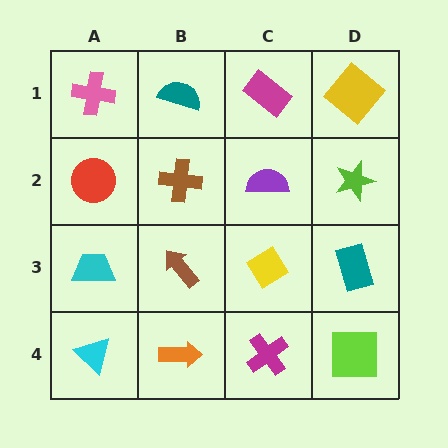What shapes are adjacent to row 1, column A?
A red circle (row 2, column A), a teal semicircle (row 1, column B).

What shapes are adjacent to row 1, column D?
A lime star (row 2, column D), a magenta rectangle (row 1, column C).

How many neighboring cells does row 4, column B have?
3.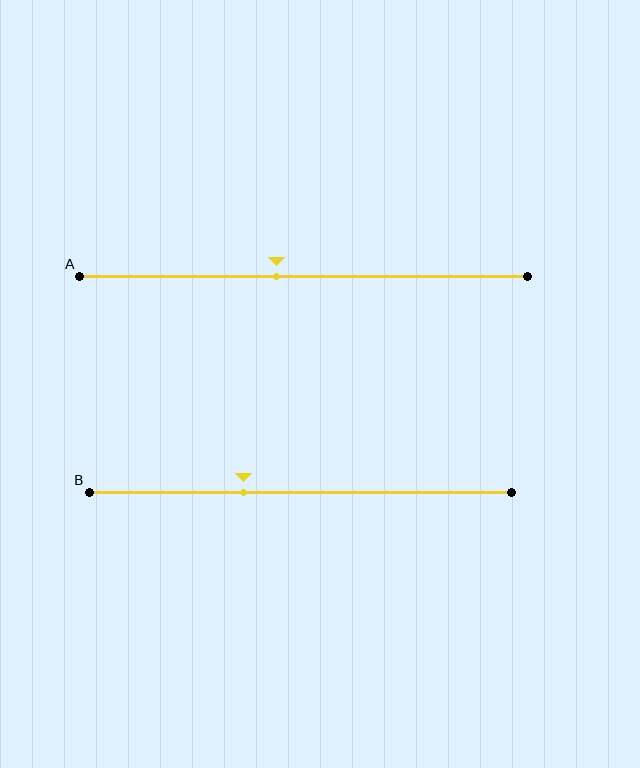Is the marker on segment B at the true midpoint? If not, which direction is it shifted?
No, the marker on segment B is shifted to the left by about 13% of the segment length.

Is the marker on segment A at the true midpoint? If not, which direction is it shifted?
No, the marker on segment A is shifted to the left by about 6% of the segment length.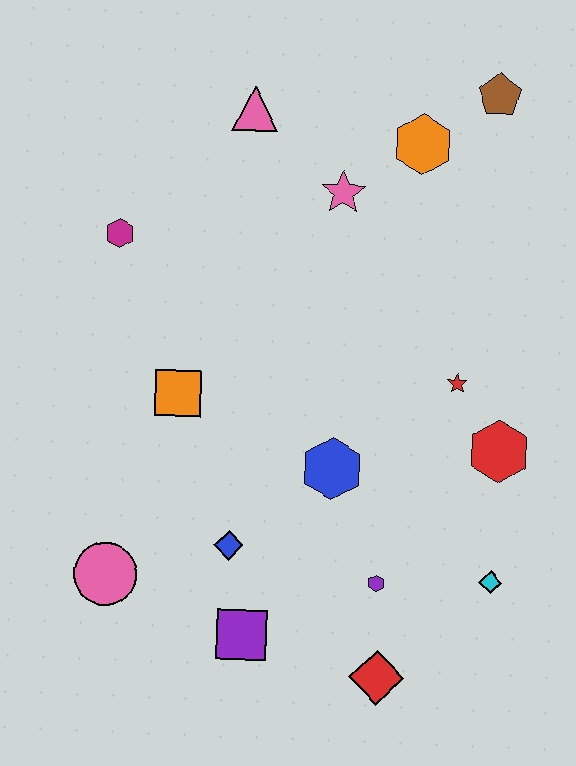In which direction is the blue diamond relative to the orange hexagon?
The blue diamond is below the orange hexagon.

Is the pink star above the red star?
Yes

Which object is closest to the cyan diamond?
The purple hexagon is closest to the cyan diamond.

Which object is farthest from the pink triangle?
The red diamond is farthest from the pink triangle.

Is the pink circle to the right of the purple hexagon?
No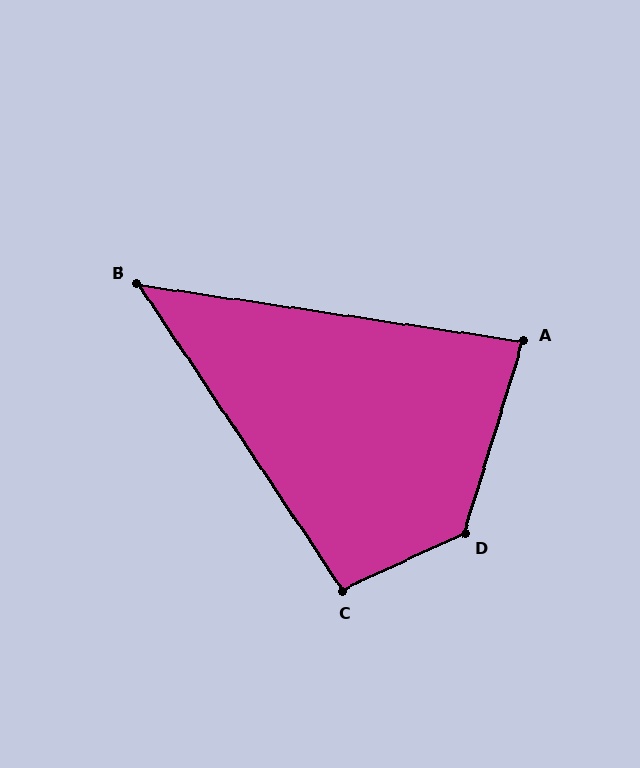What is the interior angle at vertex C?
Approximately 99 degrees (obtuse).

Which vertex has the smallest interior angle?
B, at approximately 48 degrees.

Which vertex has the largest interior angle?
D, at approximately 132 degrees.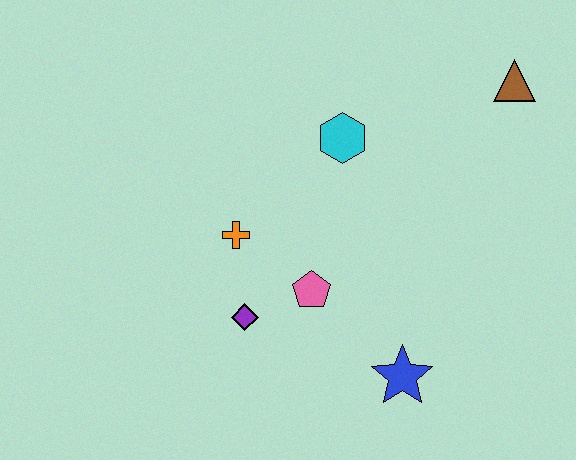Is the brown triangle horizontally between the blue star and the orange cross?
No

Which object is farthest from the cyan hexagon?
The blue star is farthest from the cyan hexagon.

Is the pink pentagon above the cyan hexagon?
No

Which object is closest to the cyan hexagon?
The orange cross is closest to the cyan hexagon.